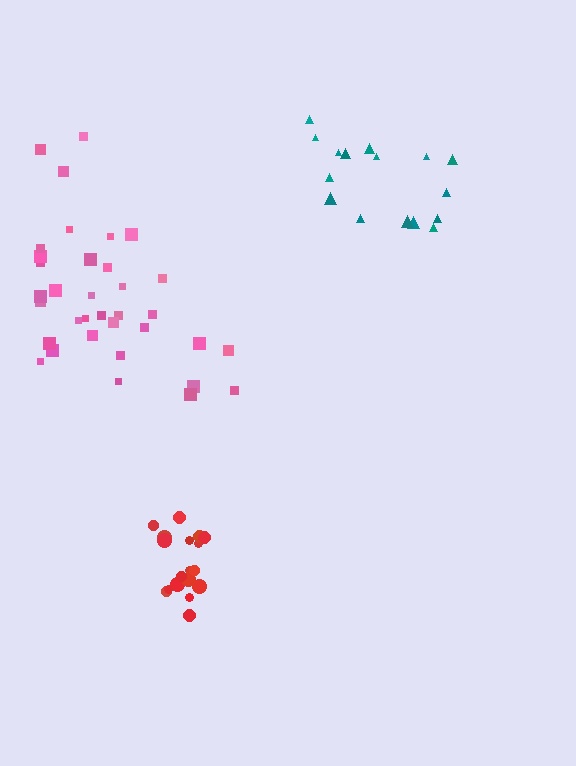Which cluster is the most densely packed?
Red.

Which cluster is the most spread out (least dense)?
Teal.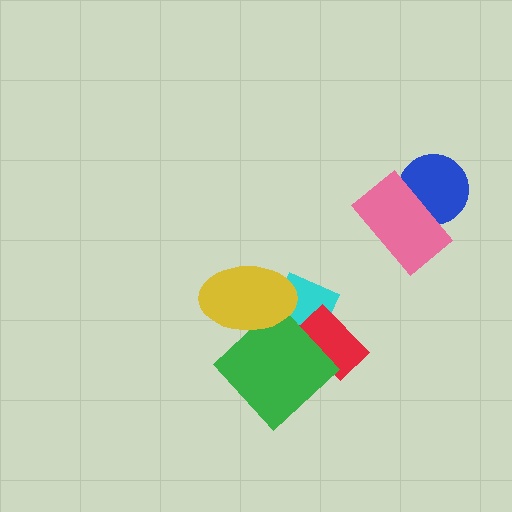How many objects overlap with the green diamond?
3 objects overlap with the green diamond.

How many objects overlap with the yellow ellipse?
2 objects overlap with the yellow ellipse.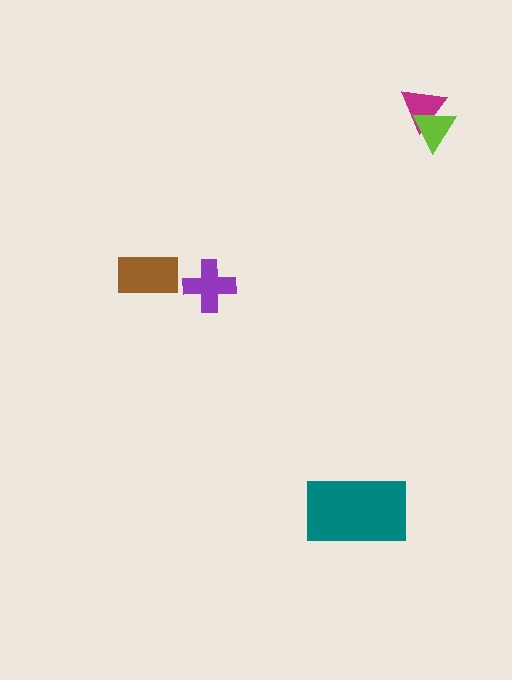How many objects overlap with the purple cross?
0 objects overlap with the purple cross.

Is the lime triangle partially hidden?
No, no other shape covers it.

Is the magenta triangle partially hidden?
Yes, it is partially covered by another shape.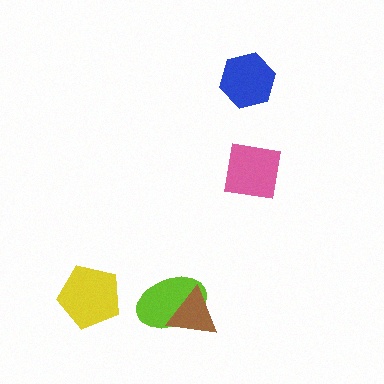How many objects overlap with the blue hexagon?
0 objects overlap with the blue hexagon.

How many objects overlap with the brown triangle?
1 object overlaps with the brown triangle.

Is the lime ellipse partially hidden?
Yes, it is partially covered by another shape.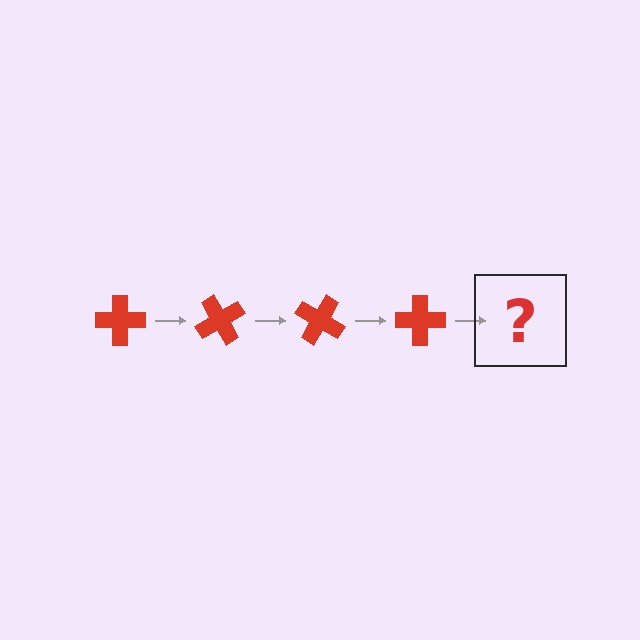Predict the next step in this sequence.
The next step is a red cross rotated 240 degrees.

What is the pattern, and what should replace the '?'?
The pattern is that the cross rotates 60 degrees each step. The '?' should be a red cross rotated 240 degrees.